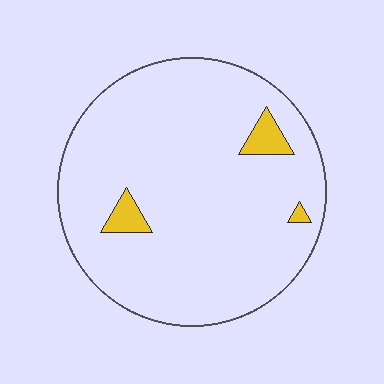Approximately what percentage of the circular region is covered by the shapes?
Approximately 5%.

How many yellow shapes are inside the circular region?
3.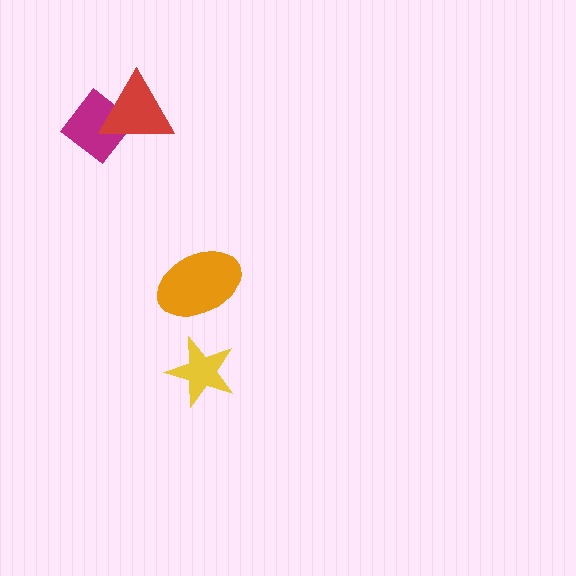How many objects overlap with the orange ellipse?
0 objects overlap with the orange ellipse.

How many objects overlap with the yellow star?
0 objects overlap with the yellow star.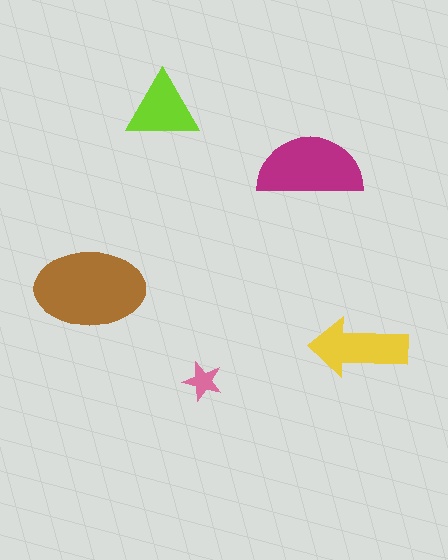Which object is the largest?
The brown ellipse.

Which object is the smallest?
The pink star.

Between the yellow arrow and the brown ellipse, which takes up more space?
The brown ellipse.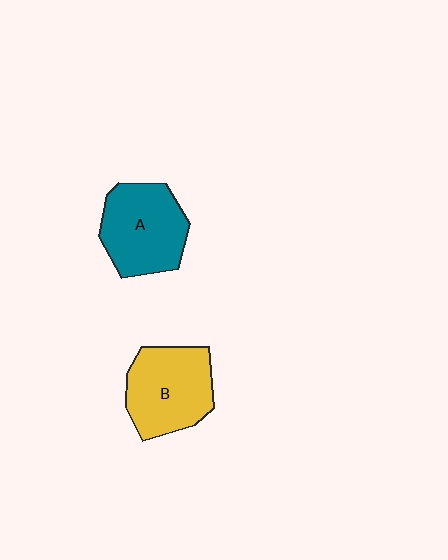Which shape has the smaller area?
Shape A (teal).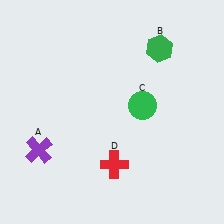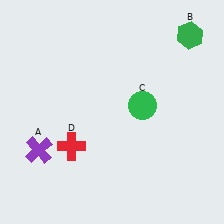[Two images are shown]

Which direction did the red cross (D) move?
The red cross (D) moved left.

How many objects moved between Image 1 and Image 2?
2 objects moved between the two images.